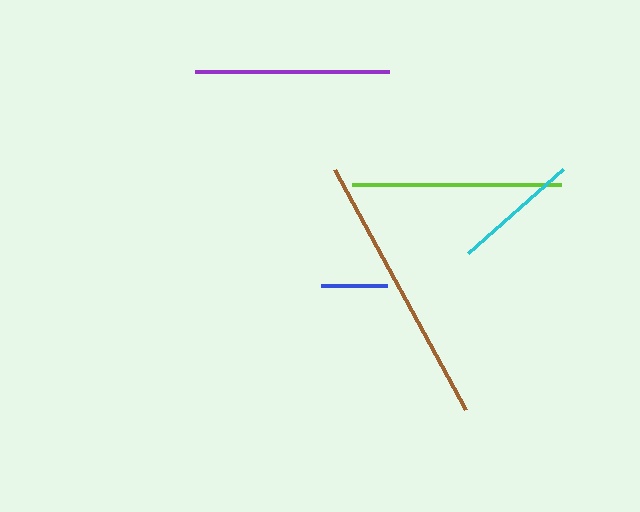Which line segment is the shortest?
The blue line is the shortest at approximately 66 pixels.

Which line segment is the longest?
The brown line is the longest at approximately 273 pixels.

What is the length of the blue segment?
The blue segment is approximately 66 pixels long.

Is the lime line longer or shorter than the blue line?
The lime line is longer than the blue line.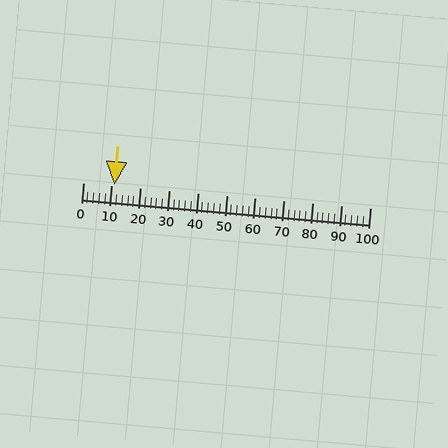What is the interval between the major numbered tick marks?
The major tick marks are spaced 10 units apart.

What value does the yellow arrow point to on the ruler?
The yellow arrow points to approximately 11.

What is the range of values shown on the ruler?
The ruler shows values from 0 to 100.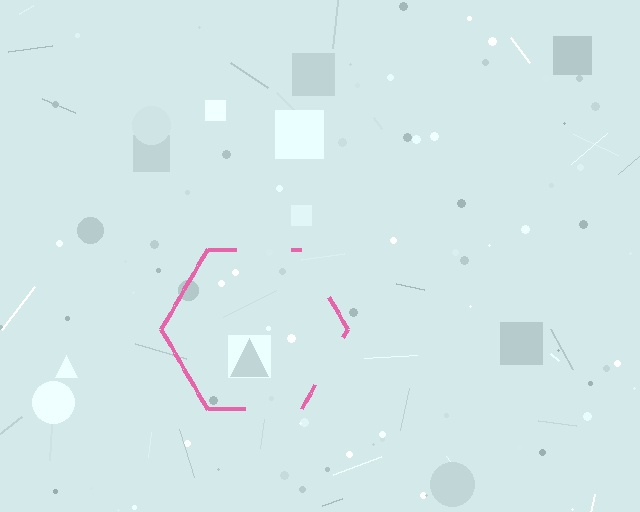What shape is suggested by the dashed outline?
The dashed outline suggests a hexagon.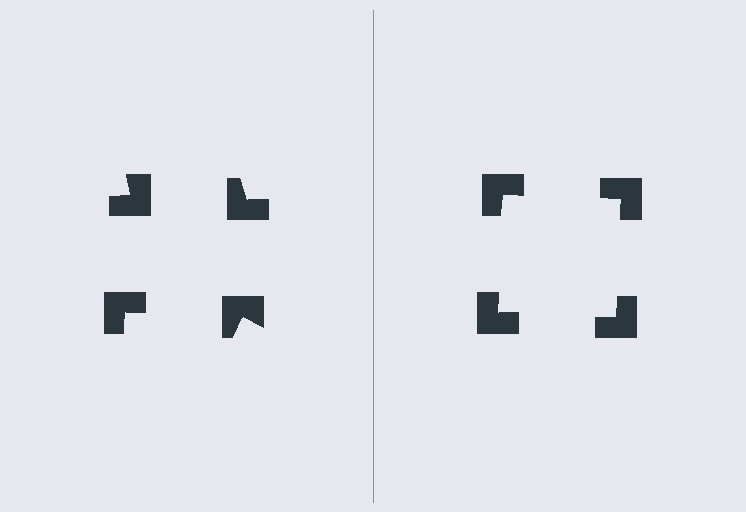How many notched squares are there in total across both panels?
8 — 4 on each side.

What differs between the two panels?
The notched squares are positioned identically on both sides; only the wedge orientations differ. On the right they align to a square; on the left they are misaligned.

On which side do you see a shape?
An illusory square appears on the right side. On the left side the wedge cuts are rotated, so no coherent shape forms.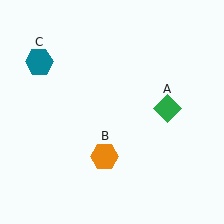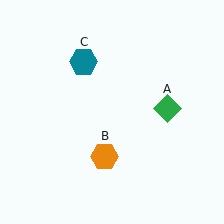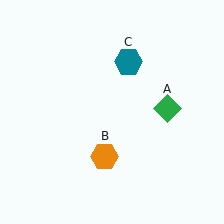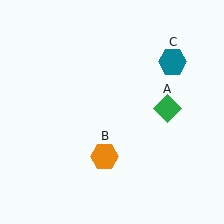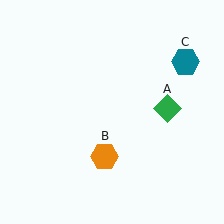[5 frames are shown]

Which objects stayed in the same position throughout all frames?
Green diamond (object A) and orange hexagon (object B) remained stationary.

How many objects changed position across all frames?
1 object changed position: teal hexagon (object C).